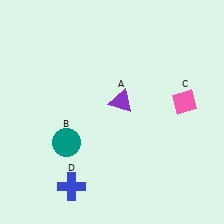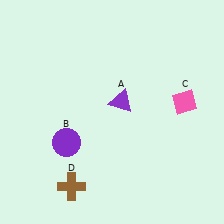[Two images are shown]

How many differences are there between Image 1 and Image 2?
There are 2 differences between the two images.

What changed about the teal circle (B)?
In Image 1, B is teal. In Image 2, it changed to purple.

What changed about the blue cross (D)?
In Image 1, D is blue. In Image 2, it changed to brown.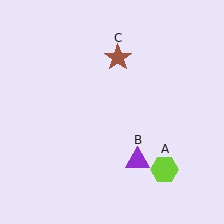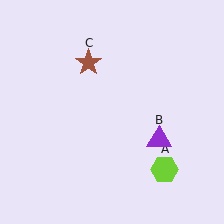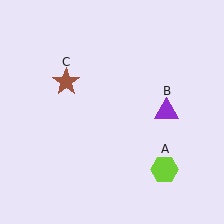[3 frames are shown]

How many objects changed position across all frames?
2 objects changed position: purple triangle (object B), brown star (object C).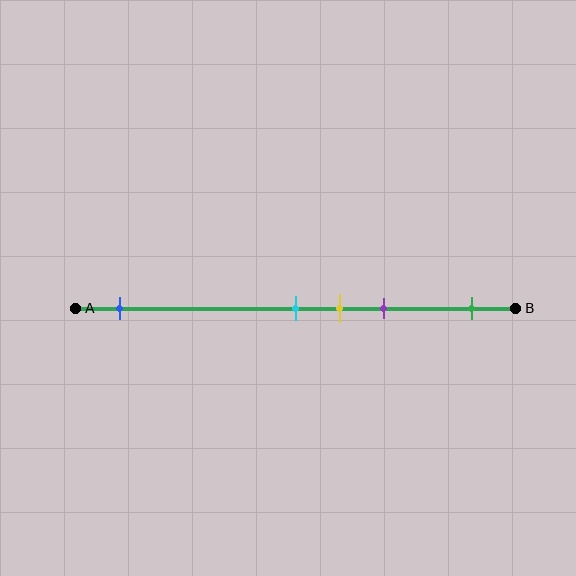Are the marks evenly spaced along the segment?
No, the marks are not evenly spaced.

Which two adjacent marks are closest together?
The cyan and yellow marks are the closest adjacent pair.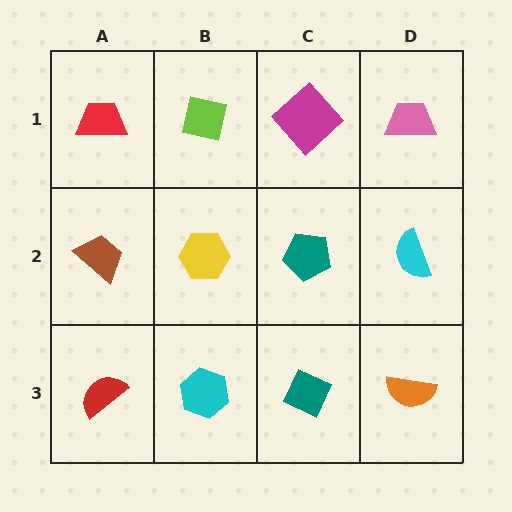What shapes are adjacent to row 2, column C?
A magenta diamond (row 1, column C), a teal diamond (row 3, column C), a yellow hexagon (row 2, column B), a cyan semicircle (row 2, column D).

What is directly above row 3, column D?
A cyan semicircle.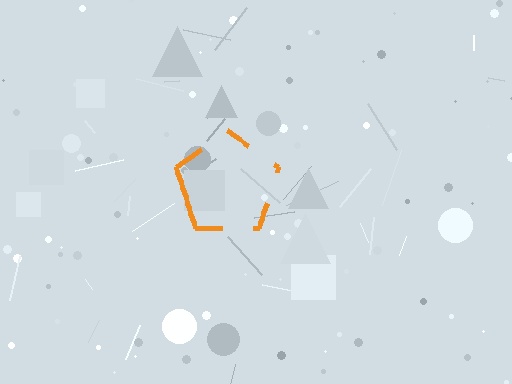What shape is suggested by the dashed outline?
The dashed outline suggests a pentagon.